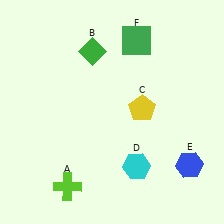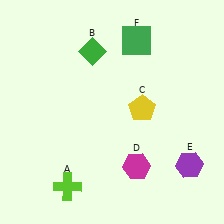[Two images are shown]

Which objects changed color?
D changed from cyan to magenta. E changed from blue to purple.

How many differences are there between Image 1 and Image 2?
There are 2 differences between the two images.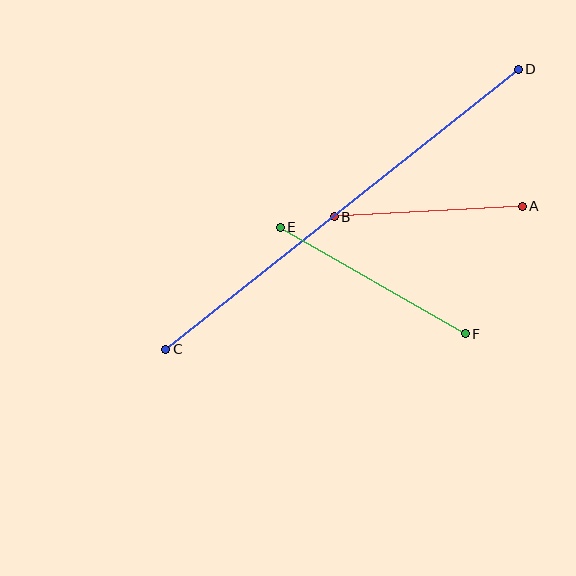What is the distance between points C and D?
The distance is approximately 450 pixels.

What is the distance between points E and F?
The distance is approximately 214 pixels.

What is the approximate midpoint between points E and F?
The midpoint is at approximately (373, 281) pixels.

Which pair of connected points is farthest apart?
Points C and D are farthest apart.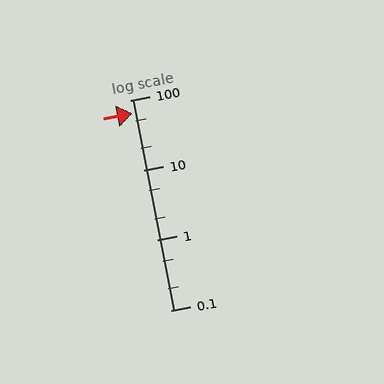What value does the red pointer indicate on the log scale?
The pointer indicates approximately 65.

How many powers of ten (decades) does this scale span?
The scale spans 3 decades, from 0.1 to 100.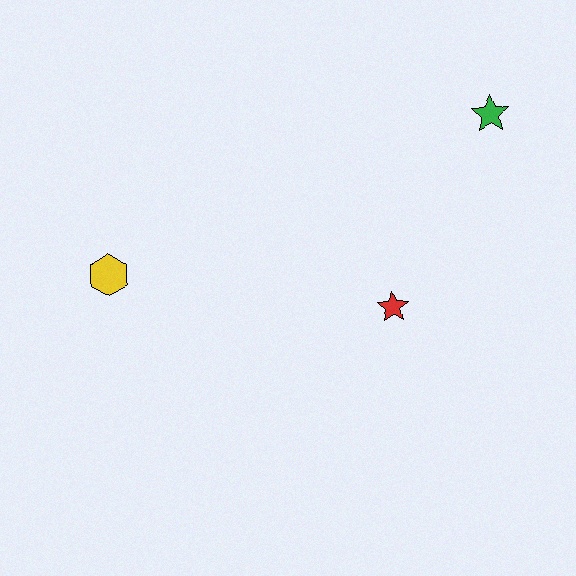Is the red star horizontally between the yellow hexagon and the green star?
Yes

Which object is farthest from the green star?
The yellow hexagon is farthest from the green star.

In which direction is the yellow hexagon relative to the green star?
The yellow hexagon is to the left of the green star.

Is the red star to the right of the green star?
No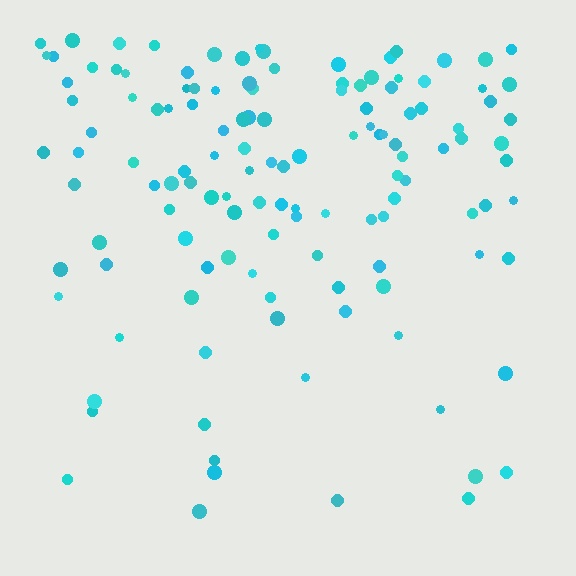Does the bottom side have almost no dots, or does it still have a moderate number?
Still a moderate number, just noticeably fewer than the top.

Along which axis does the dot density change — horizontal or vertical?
Vertical.